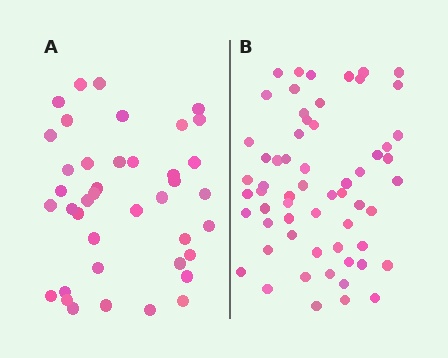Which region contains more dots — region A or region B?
Region B (the right region) has more dots.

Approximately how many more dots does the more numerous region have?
Region B has approximately 20 more dots than region A.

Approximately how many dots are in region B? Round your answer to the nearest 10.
About 60 dots.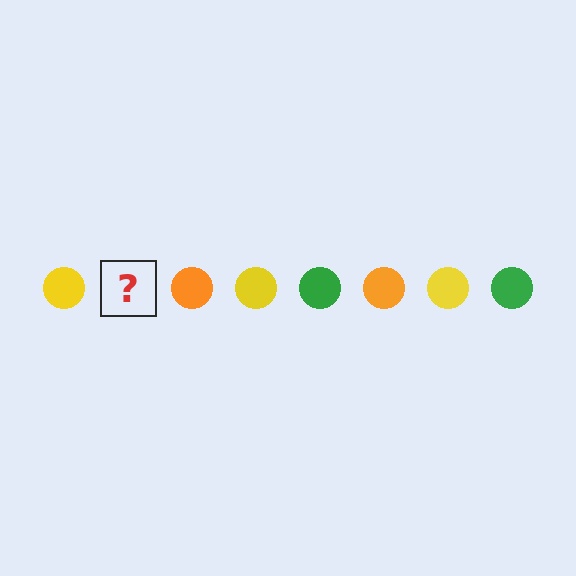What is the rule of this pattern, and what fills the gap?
The rule is that the pattern cycles through yellow, green, orange circles. The gap should be filled with a green circle.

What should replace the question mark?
The question mark should be replaced with a green circle.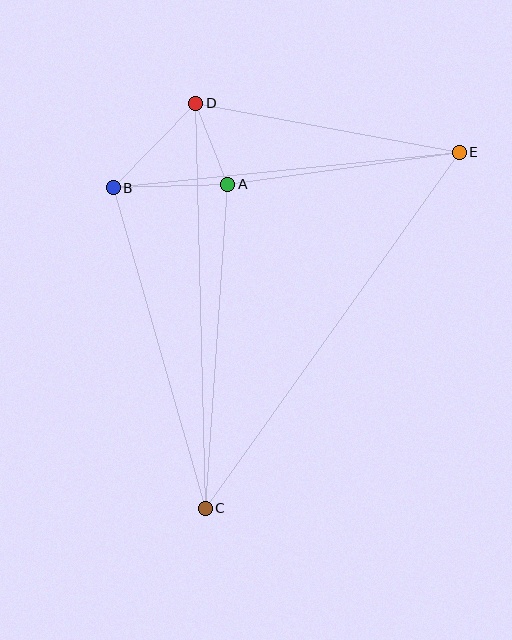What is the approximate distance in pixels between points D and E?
The distance between D and E is approximately 268 pixels.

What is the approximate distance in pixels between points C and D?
The distance between C and D is approximately 405 pixels.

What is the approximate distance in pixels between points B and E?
The distance between B and E is approximately 348 pixels.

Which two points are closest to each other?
Points A and D are closest to each other.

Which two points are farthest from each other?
Points C and E are farthest from each other.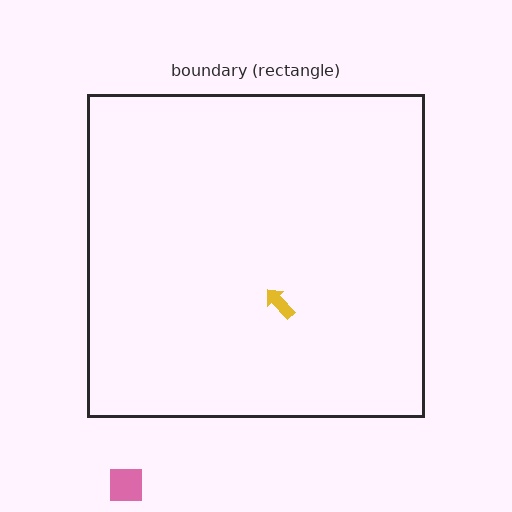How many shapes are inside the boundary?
1 inside, 1 outside.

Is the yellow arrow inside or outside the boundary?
Inside.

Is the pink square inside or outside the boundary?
Outside.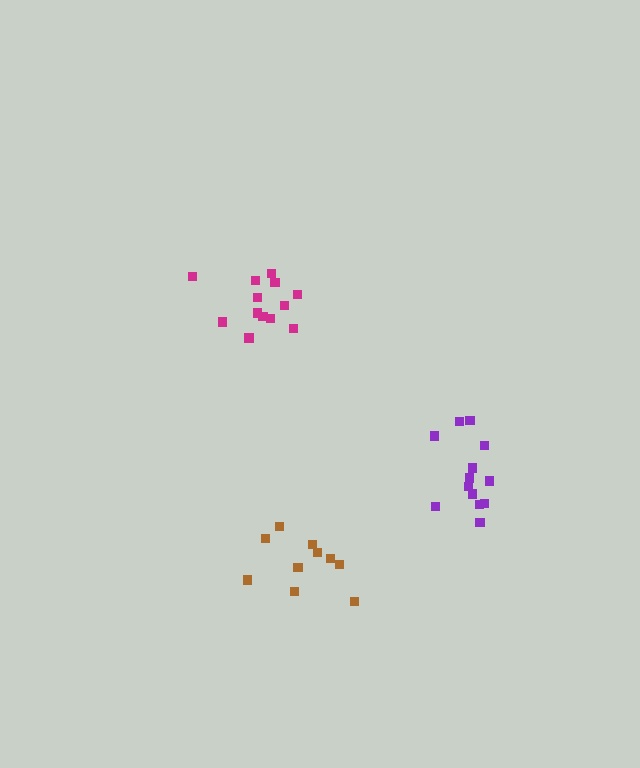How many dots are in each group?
Group 1: 10 dots, Group 2: 13 dots, Group 3: 13 dots (36 total).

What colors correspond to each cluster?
The clusters are colored: brown, purple, magenta.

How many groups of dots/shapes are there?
There are 3 groups.